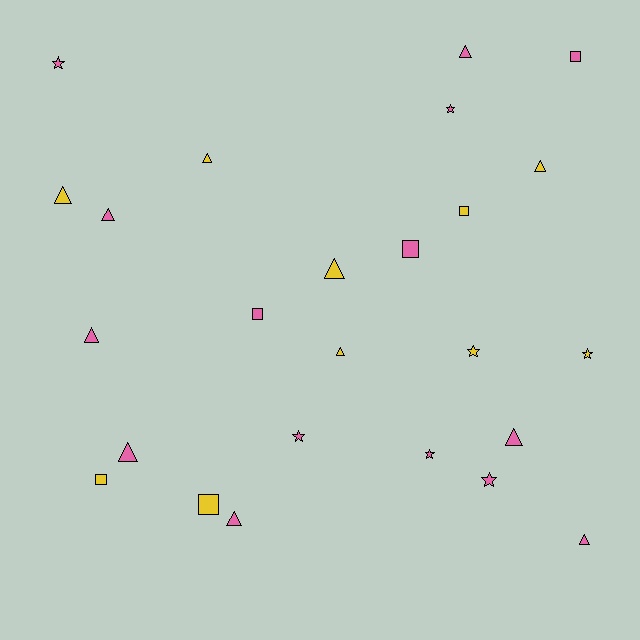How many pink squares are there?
There are 3 pink squares.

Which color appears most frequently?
Pink, with 15 objects.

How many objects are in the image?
There are 25 objects.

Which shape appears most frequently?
Triangle, with 12 objects.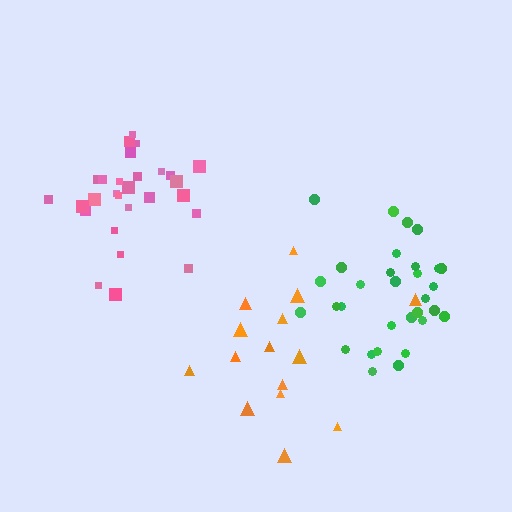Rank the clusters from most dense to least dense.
pink, green, orange.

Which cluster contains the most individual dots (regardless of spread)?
Green (31).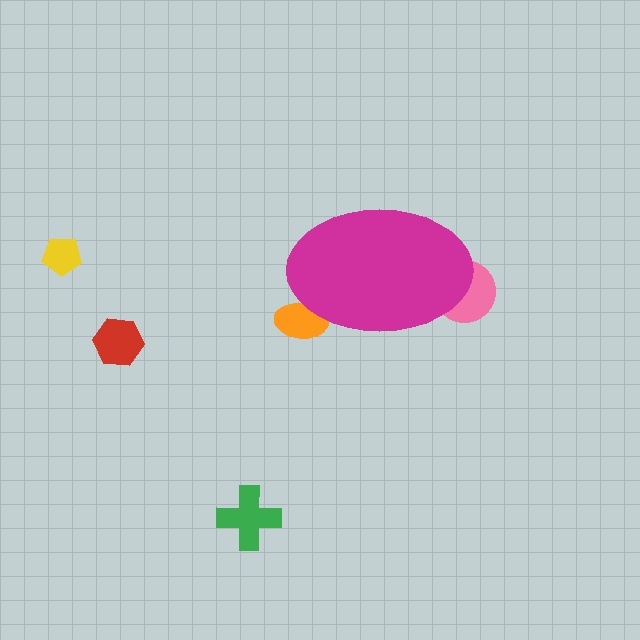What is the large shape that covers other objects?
A magenta ellipse.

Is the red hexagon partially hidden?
No, the red hexagon is fully visible.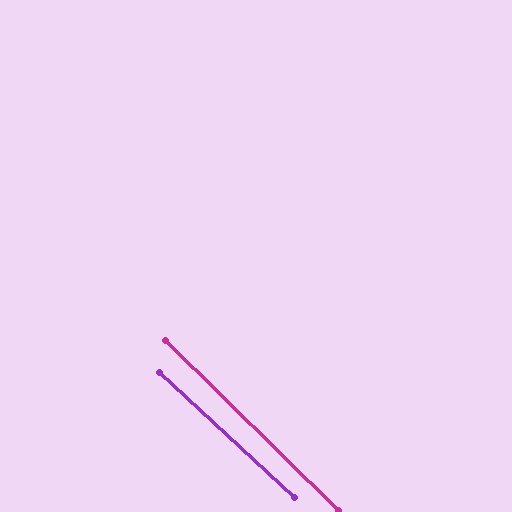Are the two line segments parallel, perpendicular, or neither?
Parallel — their directions differ by only 1.7°.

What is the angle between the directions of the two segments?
Approximately 2 degrees.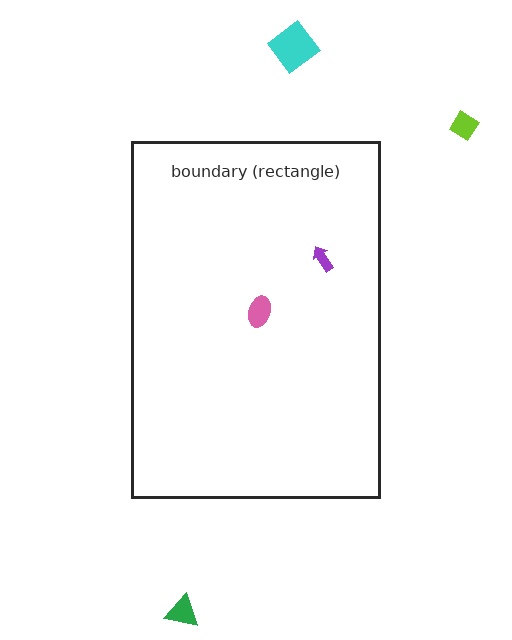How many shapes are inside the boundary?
2 inside, 3 outside.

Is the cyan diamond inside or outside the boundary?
Outside.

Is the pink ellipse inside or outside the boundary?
Inside.